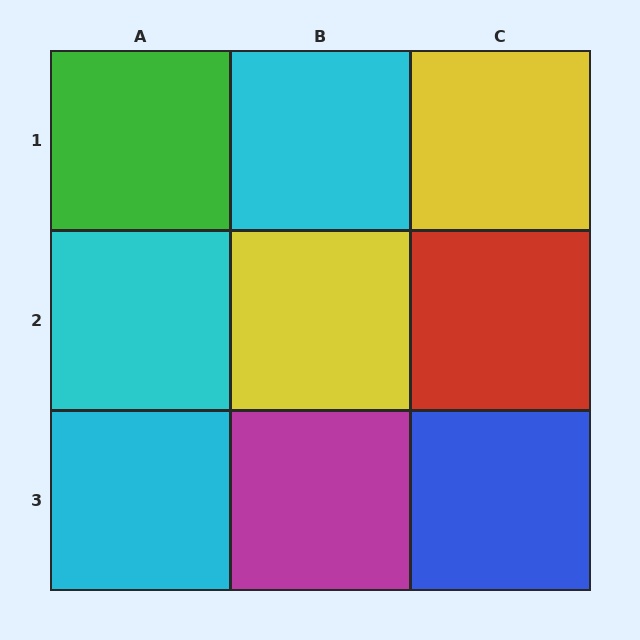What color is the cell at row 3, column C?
Blue.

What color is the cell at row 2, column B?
Yellow.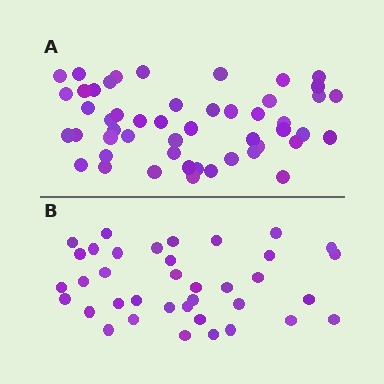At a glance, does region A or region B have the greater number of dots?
Region A (the top region) has more dots.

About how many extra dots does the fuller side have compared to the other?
Region A has approximately 15 more dots than region B.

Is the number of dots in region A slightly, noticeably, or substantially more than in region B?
Region A has noticeably more, but not dramatically so. The ratio is roughly 1.4 to 1.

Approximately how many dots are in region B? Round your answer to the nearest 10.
About 40 dots. (The exact count is 37, which rounds to 40.)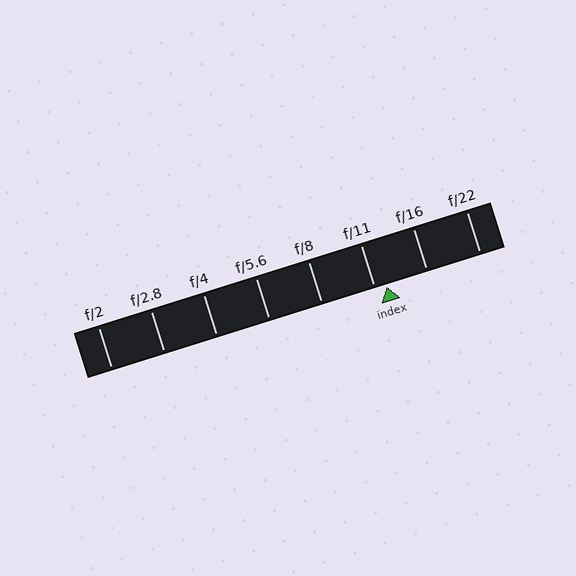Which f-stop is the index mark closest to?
The index mark is closest to f/11.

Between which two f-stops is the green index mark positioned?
The index mark is between f/11 and f/16.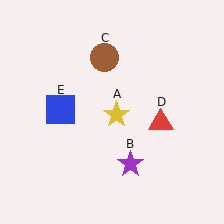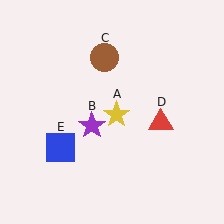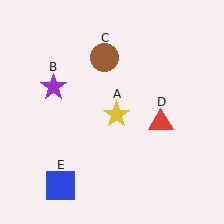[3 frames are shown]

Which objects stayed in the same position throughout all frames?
Yellow star (object A) and brown circle (object C) and red triangle (object D) remained stationary.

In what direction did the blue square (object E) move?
The blue square (object E) moved down.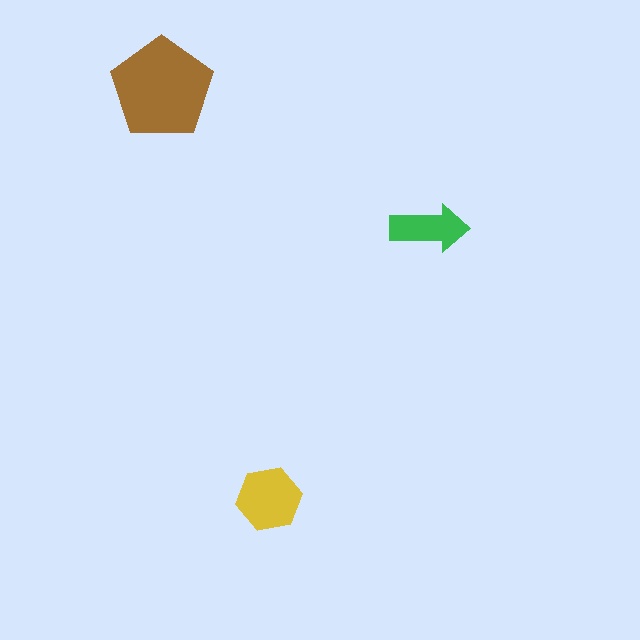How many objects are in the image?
There are 3 objects in the image.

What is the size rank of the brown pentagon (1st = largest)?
1st.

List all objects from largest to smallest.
The brown pentagon, the yellow hexagon, the green arrow.